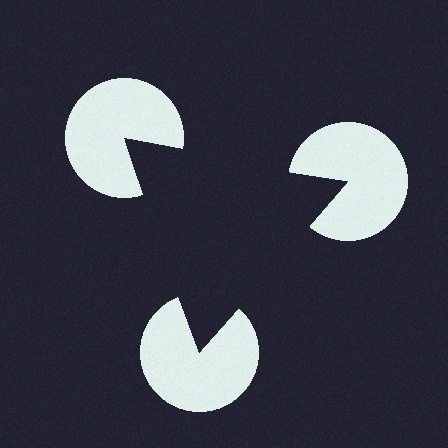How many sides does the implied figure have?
3 sides.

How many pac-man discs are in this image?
There are 3 — one at each vertex of the illusory triangle.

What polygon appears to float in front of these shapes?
An illusory triangle — its edges are inferred from the aligned wedge cuts in the pac-man discs, not physically drawn.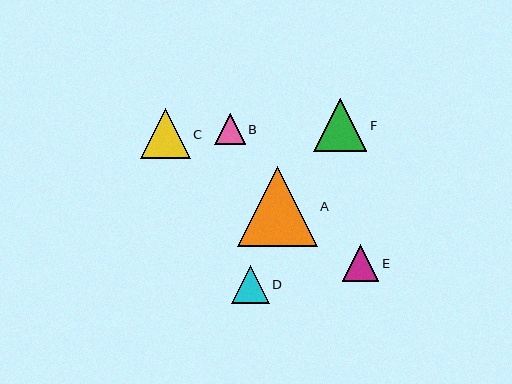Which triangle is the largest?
Triangle A is the largest with a size of approximately 80 pixels.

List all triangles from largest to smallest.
From largest to smallest: A, F, C, D, E, B.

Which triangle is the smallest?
Triangle B is the smallest with a size of approximately 31 pixels.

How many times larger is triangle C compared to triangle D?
Triangle C is approximately 1.3 times the size of triangle D.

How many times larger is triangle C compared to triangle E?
Triangle C is approximately 1.4 times the size of triangle E.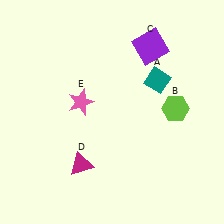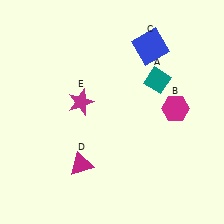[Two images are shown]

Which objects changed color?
B changed from lime to magenta. C changed from purple to blue. E changed from pink to magenta.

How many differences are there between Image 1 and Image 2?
There are 3 differences between the two images.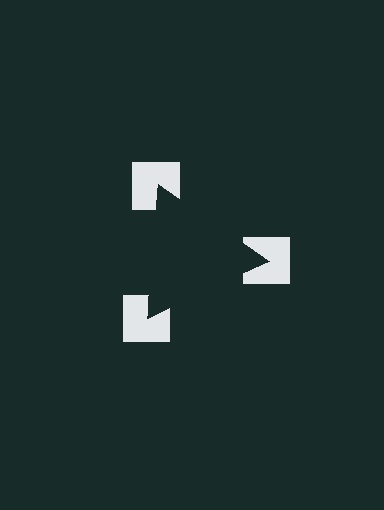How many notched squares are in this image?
There are 3 — one at each vertex of the illusory triangle.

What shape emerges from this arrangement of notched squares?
An illusory triangle — its edges are inferred from the aligned wedge cuts in the notched squares, not physically drawn.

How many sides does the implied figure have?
3 sides.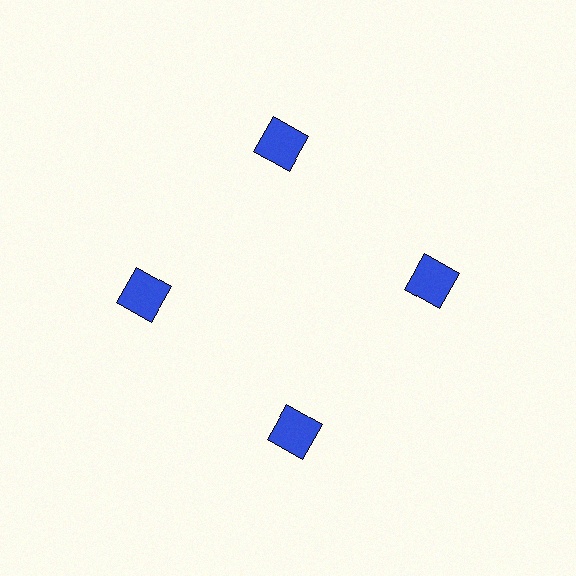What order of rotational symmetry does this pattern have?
This pattern has 4-fold rotational symmetry.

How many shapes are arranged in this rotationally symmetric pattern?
There are 4 shapes, arranged in 4 groups of 1.